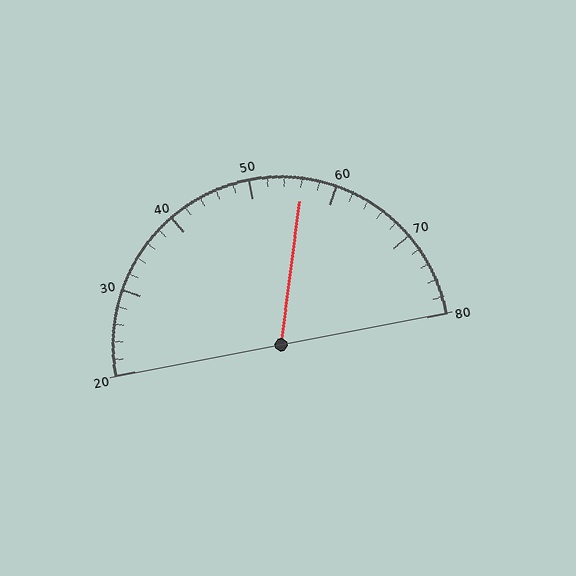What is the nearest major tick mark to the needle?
The nearest major tick mark is 60.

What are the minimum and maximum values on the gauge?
The gauge ranges from 20 to 80.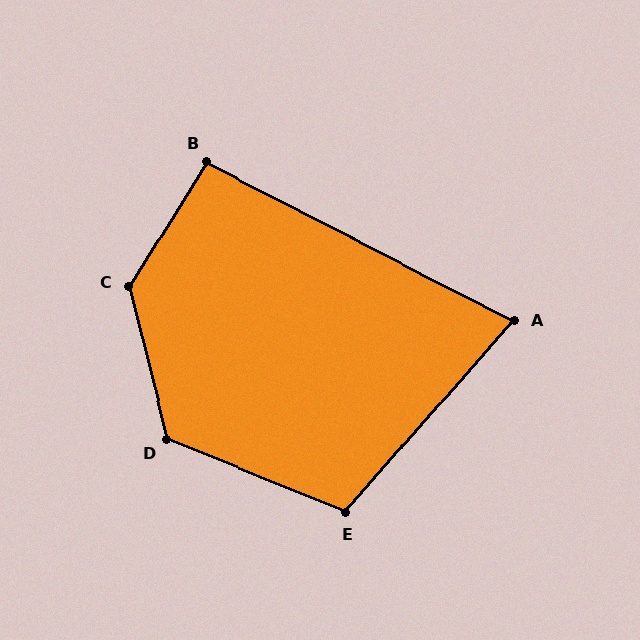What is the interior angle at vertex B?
Approximately 95 degrees (approximately right).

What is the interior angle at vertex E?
Approximately 109 degrees (obtuse).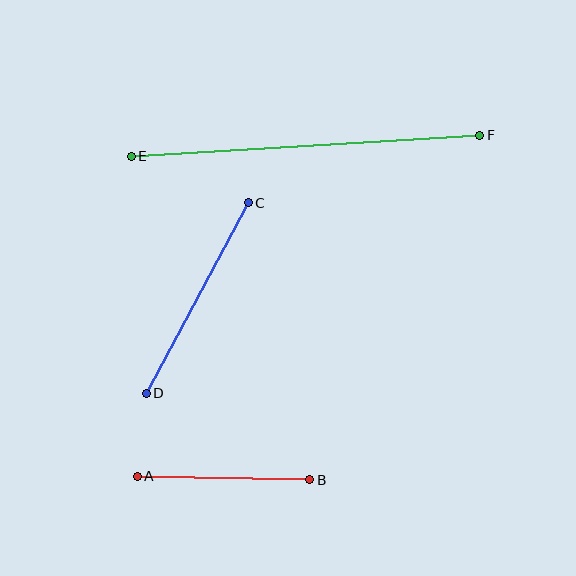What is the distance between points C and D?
The distance is approximately 216 pixels.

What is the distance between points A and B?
The distance is approximately 172 pixels.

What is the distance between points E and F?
The distance is approximately 349 pixels.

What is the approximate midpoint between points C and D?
The midpoint is at approximately (197, 298) pixels.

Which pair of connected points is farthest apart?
Points E and F are farthest apart.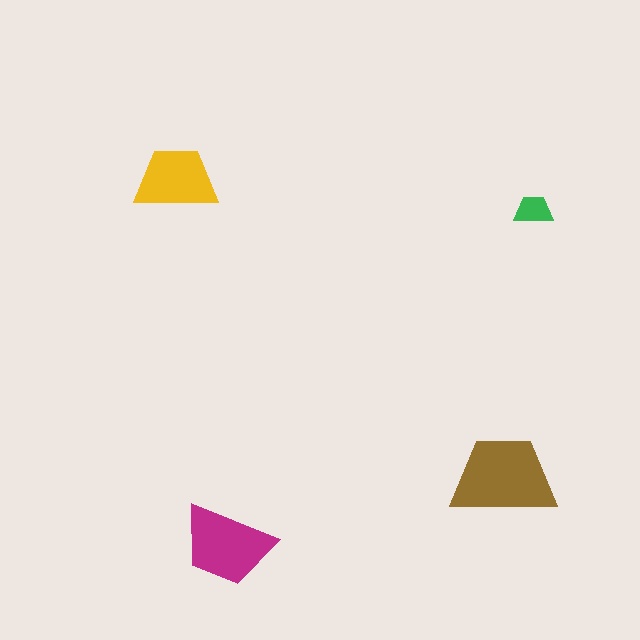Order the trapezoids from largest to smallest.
the brown one, the magenta one, the yellow one, the green one.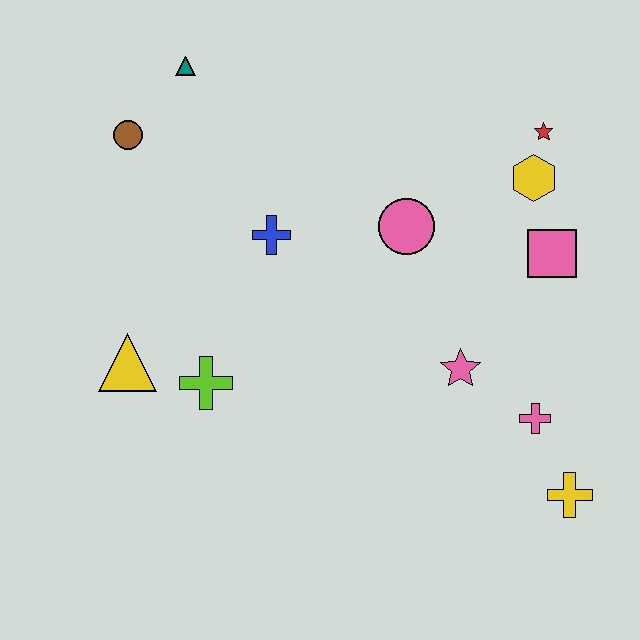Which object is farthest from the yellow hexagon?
The yellow triangle is farthest from the yellow hexagon.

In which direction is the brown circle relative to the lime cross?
The brown circle is above the lime cross.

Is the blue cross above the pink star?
Yes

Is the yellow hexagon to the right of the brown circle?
Yes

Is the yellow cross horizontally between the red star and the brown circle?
No